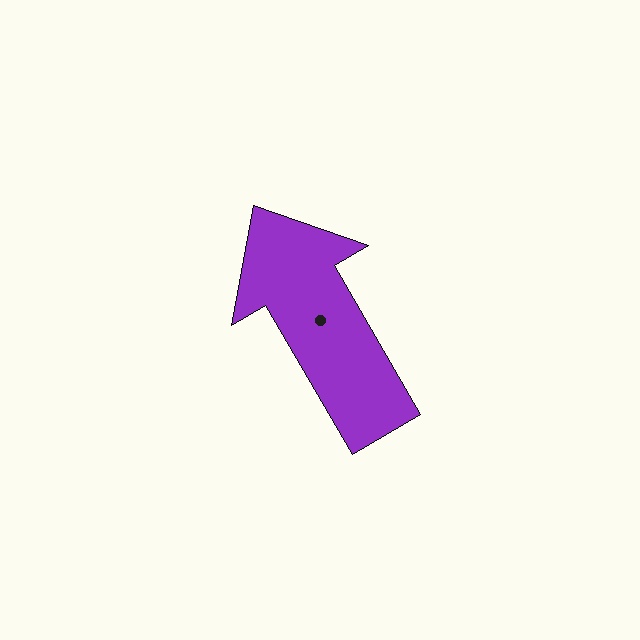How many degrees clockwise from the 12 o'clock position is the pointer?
Approximately 330 degrees.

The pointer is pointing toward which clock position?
Roughly 11 o'clock.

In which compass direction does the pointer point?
Northwest.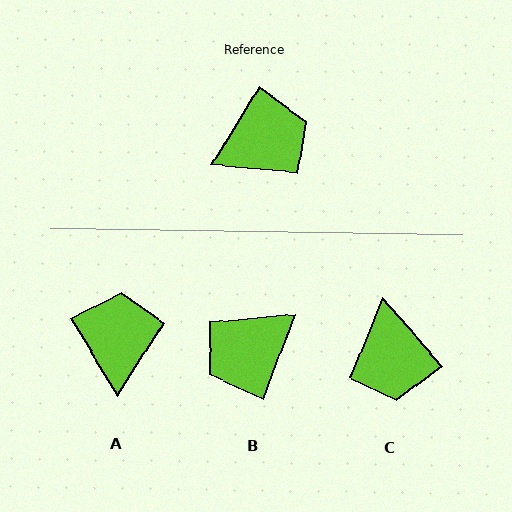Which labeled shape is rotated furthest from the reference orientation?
B, about 169 degrees away.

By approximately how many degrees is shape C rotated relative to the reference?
Approximately 107 degrees clockwise.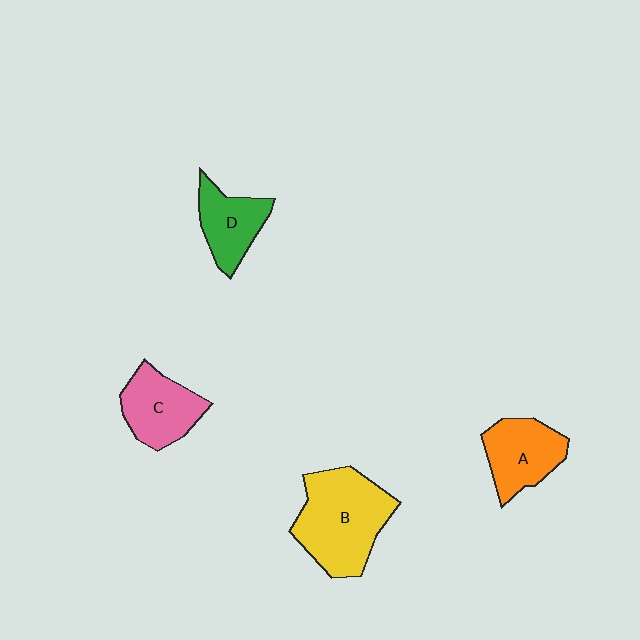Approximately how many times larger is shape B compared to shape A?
Approximately 1.6 times.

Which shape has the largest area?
Shape B (yellow).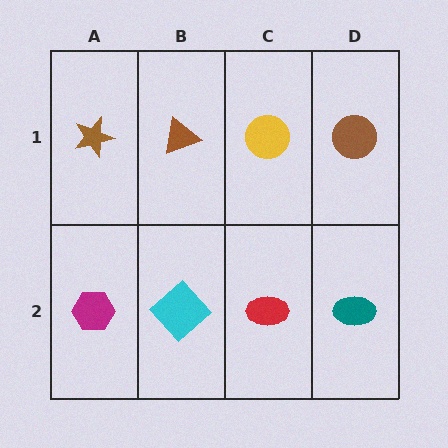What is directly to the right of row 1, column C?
A brown circle.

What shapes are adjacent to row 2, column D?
A brown circle (row 1, column D), a red ellipse (row 2, column C).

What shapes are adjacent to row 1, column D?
A teal ellipse (row 2, column D), a yellow circle (row 1, column C).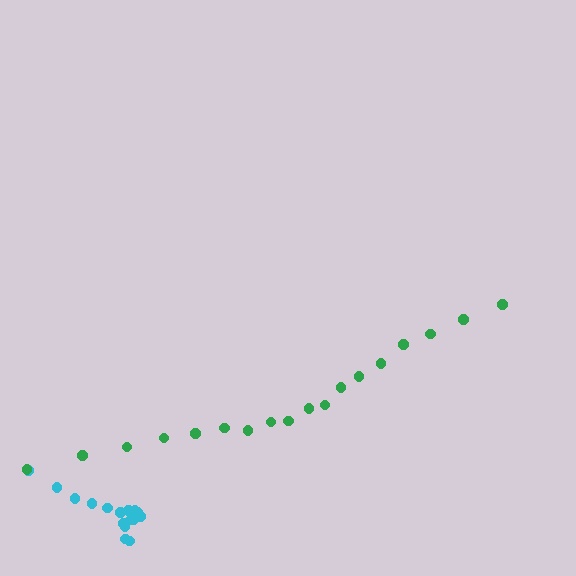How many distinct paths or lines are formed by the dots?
There are 2 distinct paths.